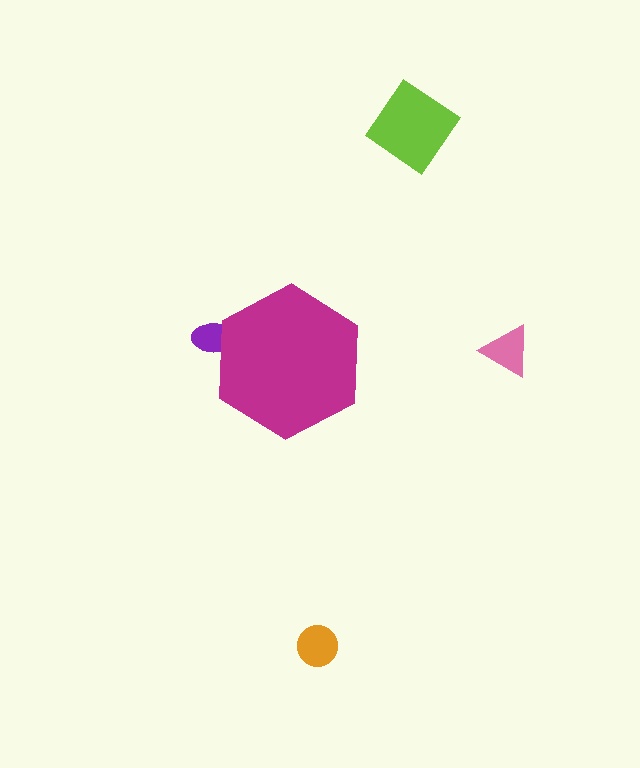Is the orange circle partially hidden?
No, the orange circle is fully visible.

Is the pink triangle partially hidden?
No, the pink triangle is fully visible.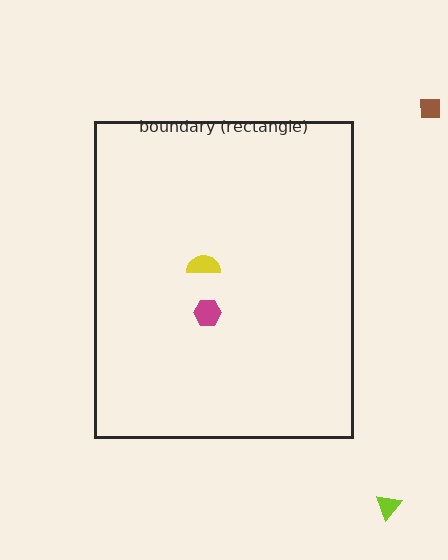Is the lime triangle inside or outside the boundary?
Outside.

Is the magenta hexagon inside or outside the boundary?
Inside.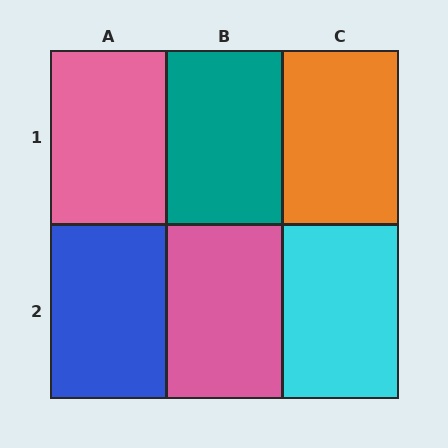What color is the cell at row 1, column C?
Orange.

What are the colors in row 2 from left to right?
Blue, pink, cyan.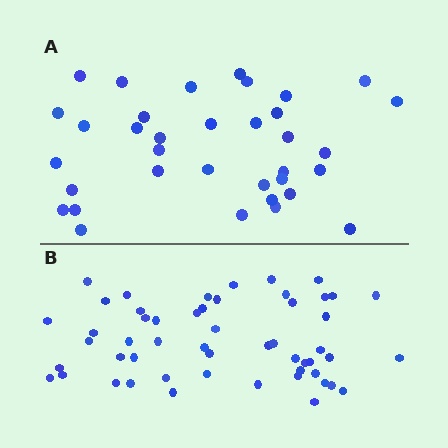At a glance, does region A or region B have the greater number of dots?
Region B (the bottom region) has more dots.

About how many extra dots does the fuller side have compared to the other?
Region B has approximately 20 more dots than region A.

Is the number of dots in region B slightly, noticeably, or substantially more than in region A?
Region B has substantially more. The ratio is roughly 1.5 to 1.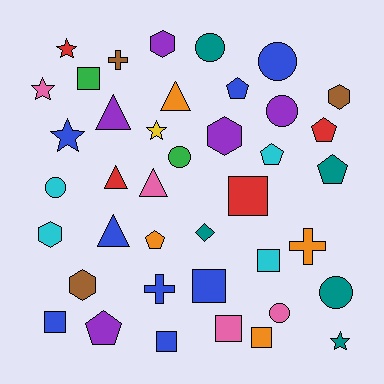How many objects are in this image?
There are 40 objects.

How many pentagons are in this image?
There are 6 pentagons.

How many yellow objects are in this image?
There is 1 yellow object.